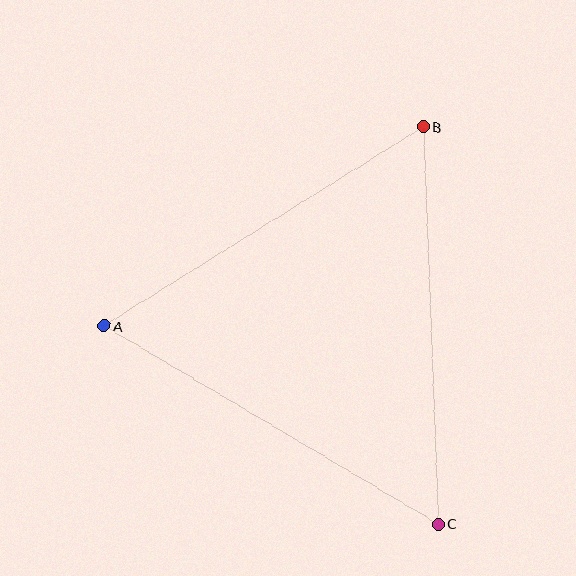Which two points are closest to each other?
Points A and B are closest to each other.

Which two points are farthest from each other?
Points B and C are farthest from each other.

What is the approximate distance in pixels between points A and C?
The distance between A and C is approximately 389 pixels.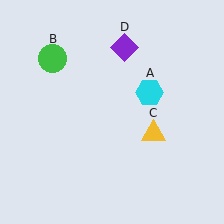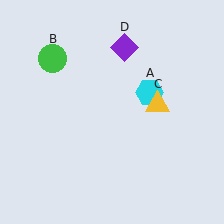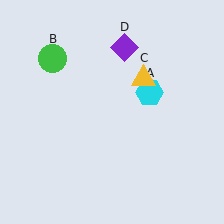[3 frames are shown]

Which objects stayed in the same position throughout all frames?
Cyan hexagon (object A) and green circle (object B) and purple diamond (object D) remained stationary.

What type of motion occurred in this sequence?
The yellow triangle (object C) rotated counterclockwise around the center of the scene.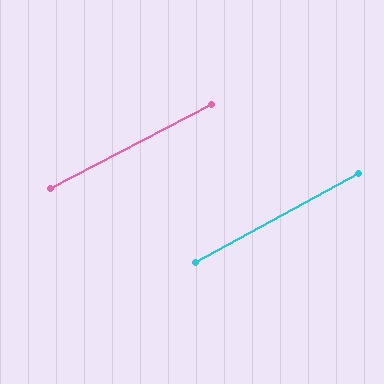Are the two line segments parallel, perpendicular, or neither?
Parallel — their directions differ by only 1.1°.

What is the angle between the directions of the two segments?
Approximately 1 degree.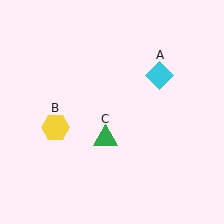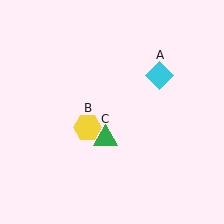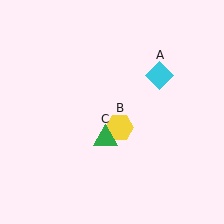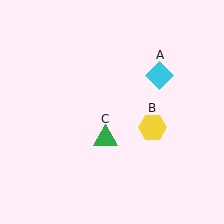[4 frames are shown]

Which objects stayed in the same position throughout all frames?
Cyan diamond (object A) and green triangle (object C) remained stationary.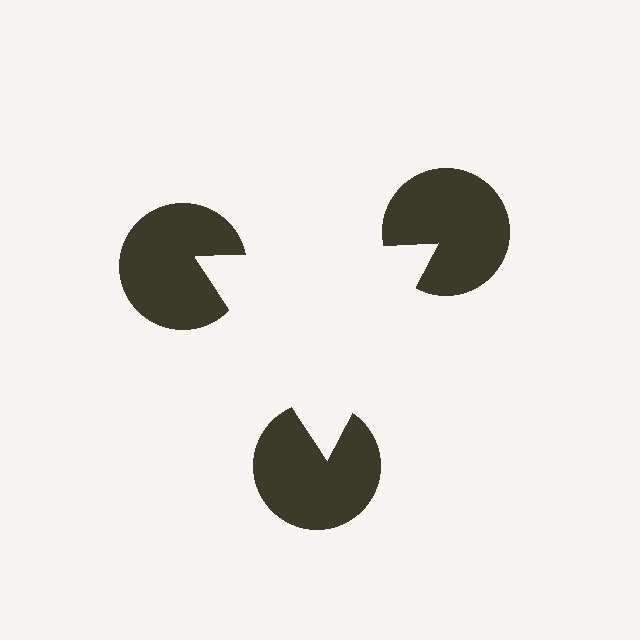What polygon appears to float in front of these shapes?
An illusory triangle — its edges are inferred from the aligned wedge cuts in the pac-man discs, not physically drawn.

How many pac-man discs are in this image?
There are 3 — one at each vertex of the illusory triangle.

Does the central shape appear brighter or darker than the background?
It typically appears slightly brighter than the background, even though no actual brightness change is drawn.